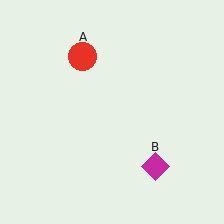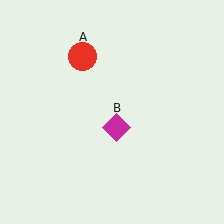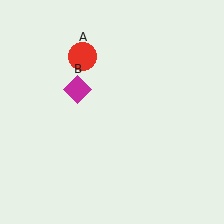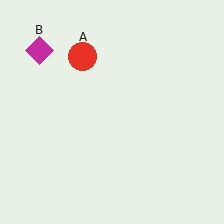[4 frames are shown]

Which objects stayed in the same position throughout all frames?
Red circle (object A) remained stationary.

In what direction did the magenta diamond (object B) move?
The magenta diamond (object B) moved up and to the left.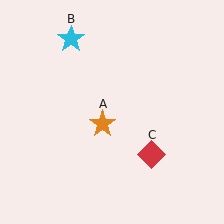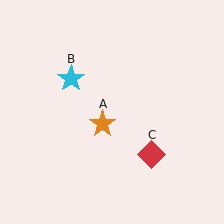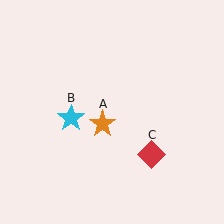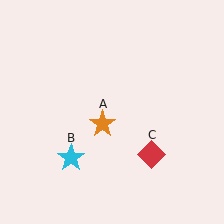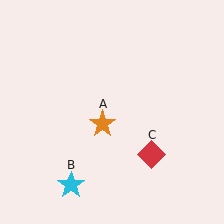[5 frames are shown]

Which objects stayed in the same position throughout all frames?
Orange star (object A) and red diamond (object C) remained stationary.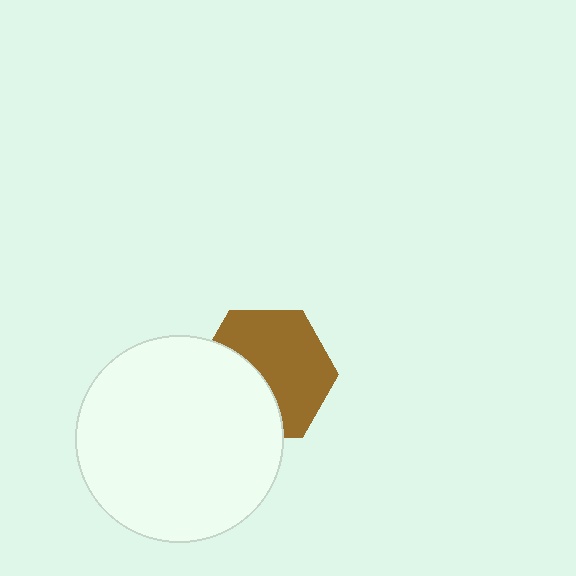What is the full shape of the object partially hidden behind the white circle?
The partially hidden object is a brown hexagon.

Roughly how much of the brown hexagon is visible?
About half of it is visible (roughly 61%).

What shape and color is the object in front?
The object in front is a white circle.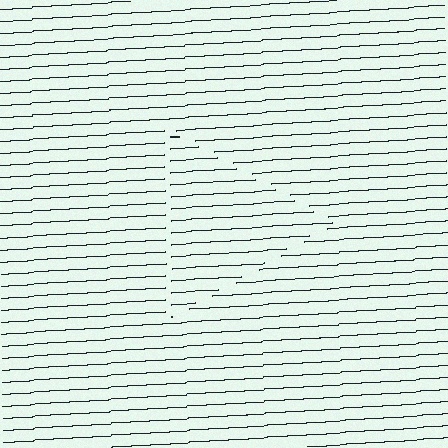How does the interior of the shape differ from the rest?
The interior of the shape contains the same grating, shifted by half a period — the contour is defined by the phase discontinuity where line-ends from the inner and outer gratings abut.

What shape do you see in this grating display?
An illusory triangle. The interior of the shape contains the same grating, shifted by half a period — the contour is defined by the phase discontinuity where line-ends from the inner and outer gratings abut.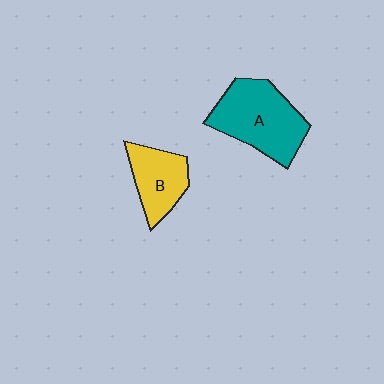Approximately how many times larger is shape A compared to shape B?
Approximately 1.6 times.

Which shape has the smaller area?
Shape B (yellow).